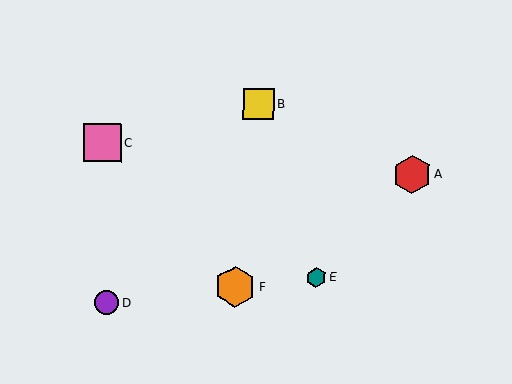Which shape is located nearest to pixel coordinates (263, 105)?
The yellow square (labeled B) at (258, 104) is nearest to that location.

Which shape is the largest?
The orange hexagon (labeled F) is the largest.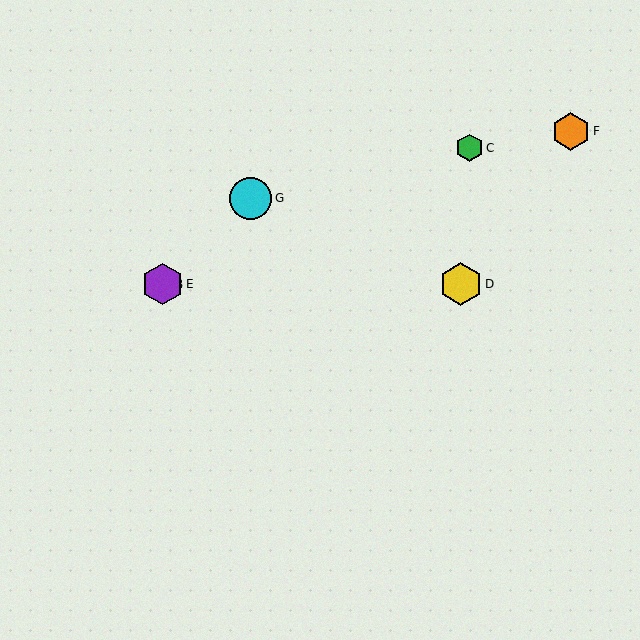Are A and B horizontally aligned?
Yes, both are at y≈284.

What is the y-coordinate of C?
Object C is at y≈148.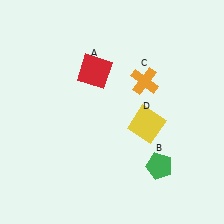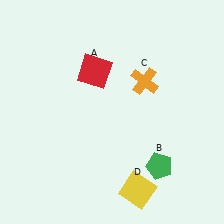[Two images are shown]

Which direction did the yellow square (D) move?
The yellow square (D) moved down.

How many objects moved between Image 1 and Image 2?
1 object moved between the two images.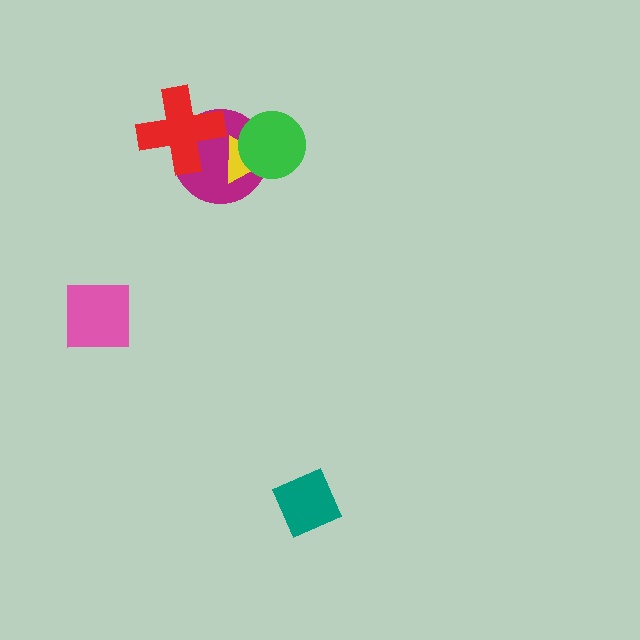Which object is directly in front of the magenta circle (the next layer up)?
The red cross is directly in front of the magenta circle.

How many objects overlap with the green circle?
2 objects overlap with the green circle.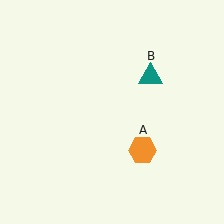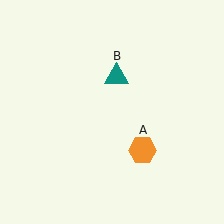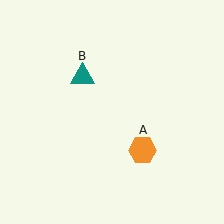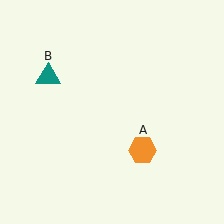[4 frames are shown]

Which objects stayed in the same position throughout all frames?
Orange hexagon (object A) remained stationary.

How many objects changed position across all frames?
1 object changed position: teal triangle (object B).